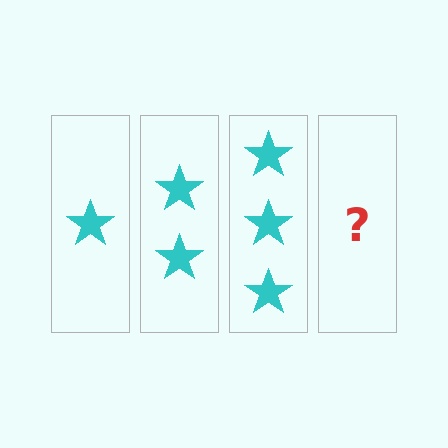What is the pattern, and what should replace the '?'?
The pattern is that each step adds one more star. The '?' should be 4 stars.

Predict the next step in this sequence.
The next step is 4 stars.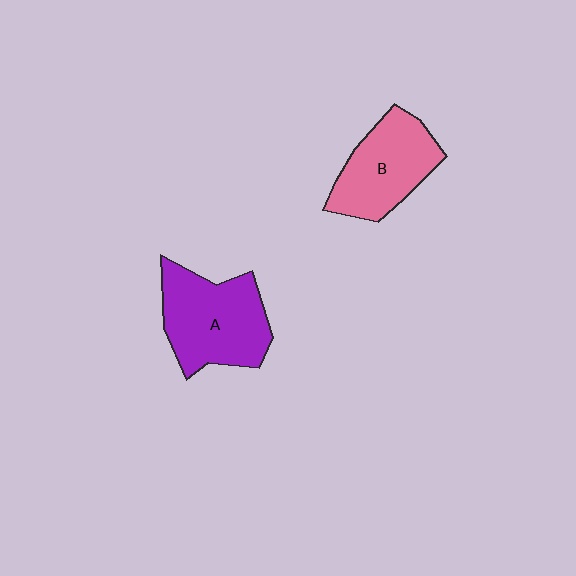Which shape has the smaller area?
Shape B (pink).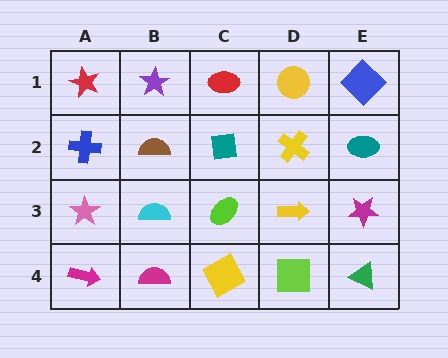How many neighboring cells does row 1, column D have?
3.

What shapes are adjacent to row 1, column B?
A brown semicircle (row 2, column B), a red star (row 1, column A), a red ellipse (row 1, column C).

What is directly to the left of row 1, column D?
A red ellipse.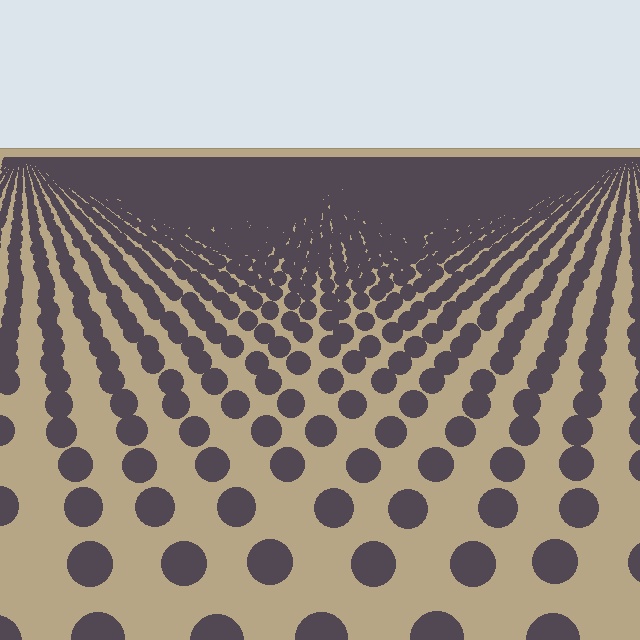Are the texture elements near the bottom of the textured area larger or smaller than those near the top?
Larger. Near the bottom, elements are closer to the viewer and appear at a bigger on-screen size.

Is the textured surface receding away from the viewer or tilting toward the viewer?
The surface is receding away from the viewer. Texture elements get smaller and denser toward the top.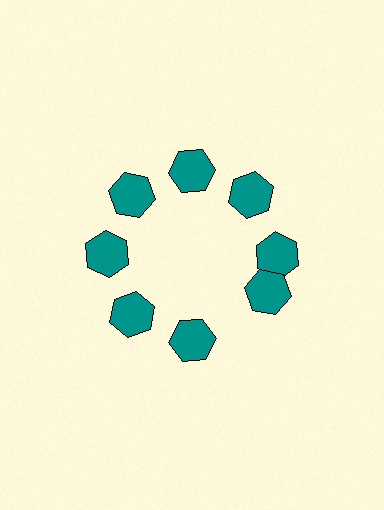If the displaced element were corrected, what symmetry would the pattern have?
It would have 8-fold rotational symmetry — the pattern would map onto itself every 45 degrees.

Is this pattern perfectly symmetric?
No. The 8 teal hexagons are arranged in a ring, but one element near the 4 o'clock position is rotated out of alignment along the ring, breaking the 8-fold rotational symmetry.